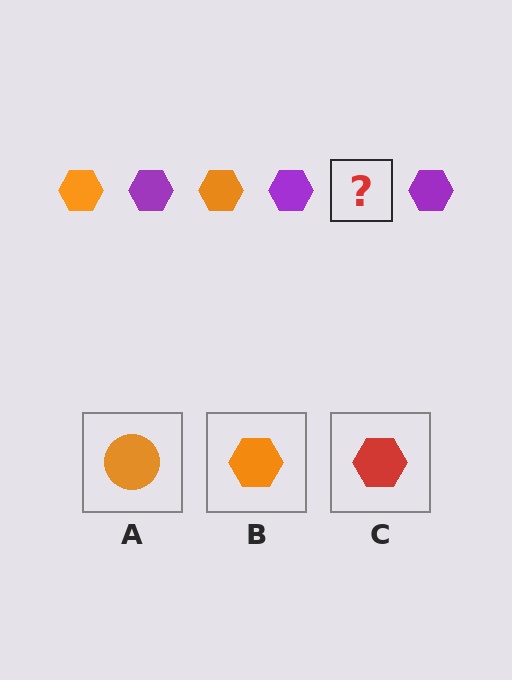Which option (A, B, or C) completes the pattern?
B.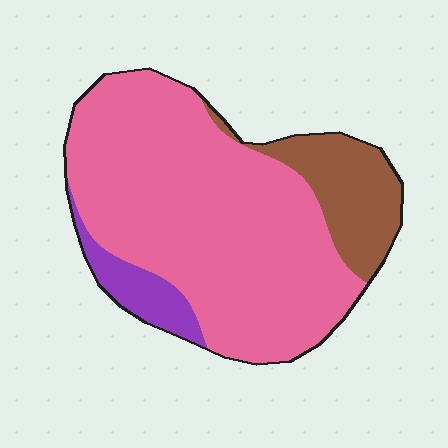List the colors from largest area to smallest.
From largest to smallest: pink, brown, purple.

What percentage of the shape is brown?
Brown takes up about one sixth (1/6) of the shape.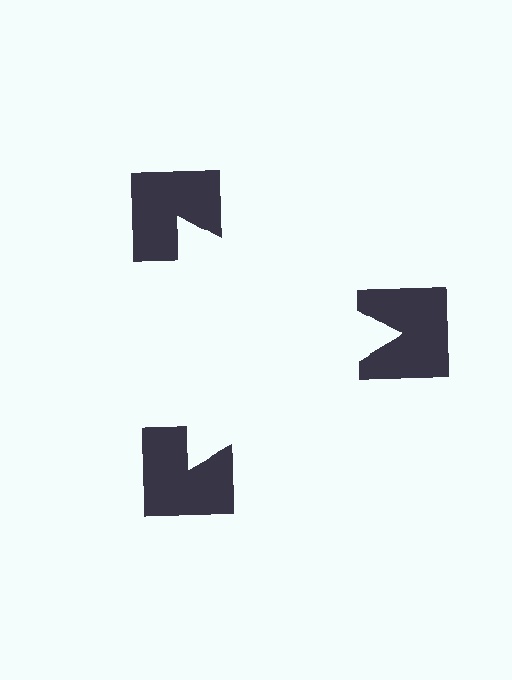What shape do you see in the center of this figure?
An illusory triangle — its edges are inferred from the aligned wedge cuts in the notched squares, not physically drawn.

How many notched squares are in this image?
There are 3 — one at each vertex of the illusory triangle.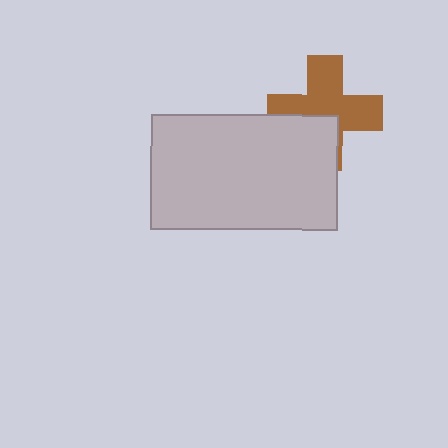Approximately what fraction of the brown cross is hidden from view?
Roughly 34% of the brown cross is hidden behind the light gray rectangle.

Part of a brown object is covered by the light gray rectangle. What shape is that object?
It is a cross.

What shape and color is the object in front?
The object in front is a light gray rectangle.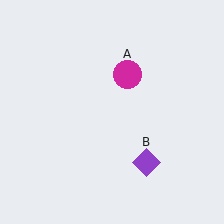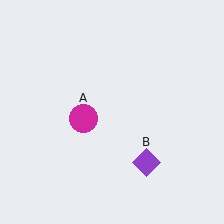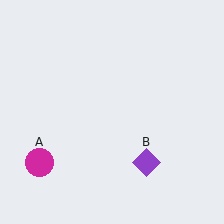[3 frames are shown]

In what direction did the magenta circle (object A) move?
The magenta circle (object A) moved down and to the left.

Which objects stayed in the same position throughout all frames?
Purple diamond (object B) remained stationary.